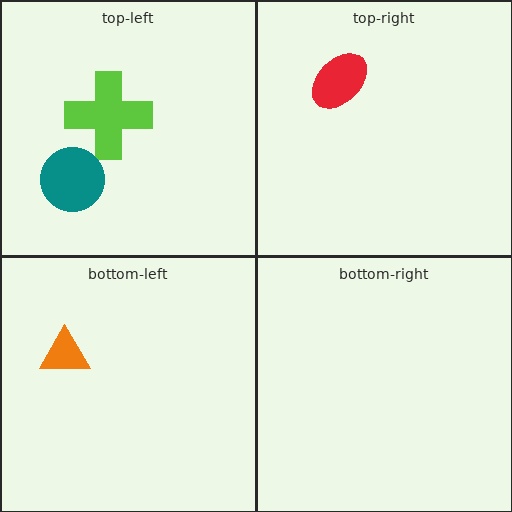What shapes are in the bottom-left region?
The orange triangle.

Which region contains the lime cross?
The top-left region.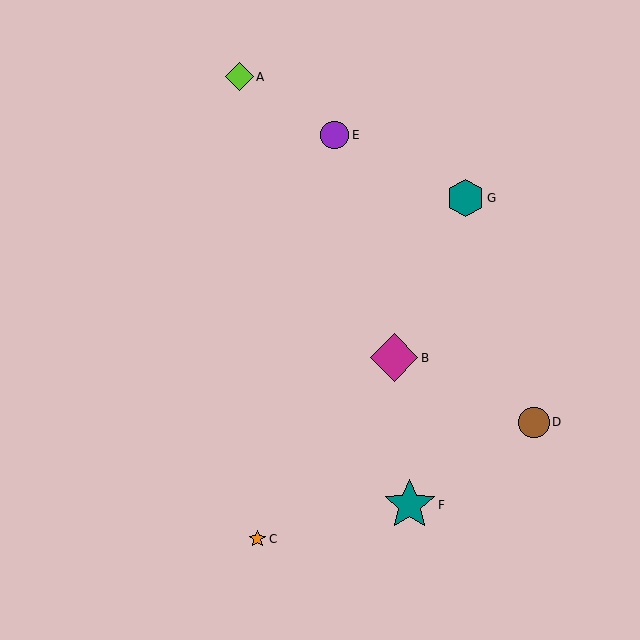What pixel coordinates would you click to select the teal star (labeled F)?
Click at (410, 505) to select the teal star F.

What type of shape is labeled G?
Shape G is a teal hexagon.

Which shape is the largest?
The teal star (labeled F) is the largest.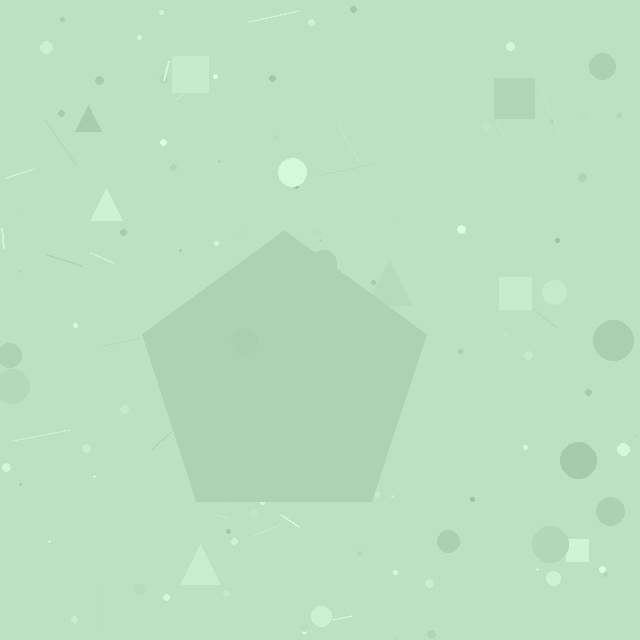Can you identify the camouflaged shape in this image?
The camouflaged shape is a pentagon.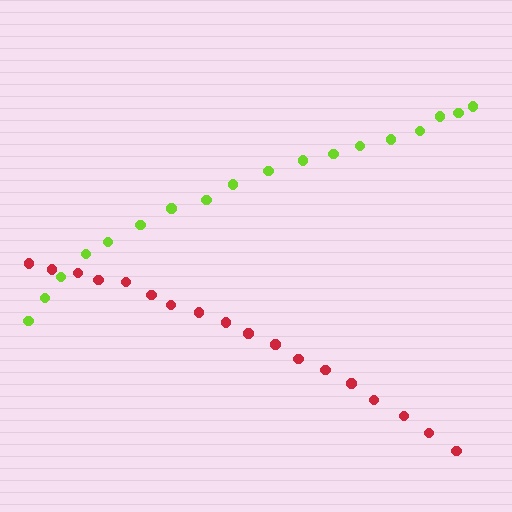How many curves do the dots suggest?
There are 2 distinct paths.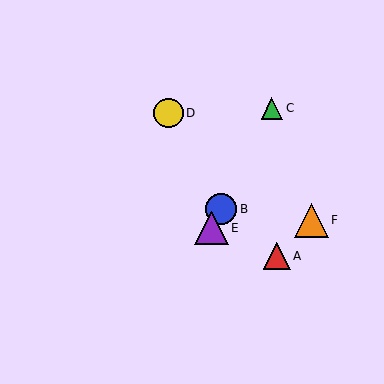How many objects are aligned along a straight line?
3 objects (B, C, E) are aligned along a straight line.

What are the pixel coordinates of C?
Object C is at (272, 108).